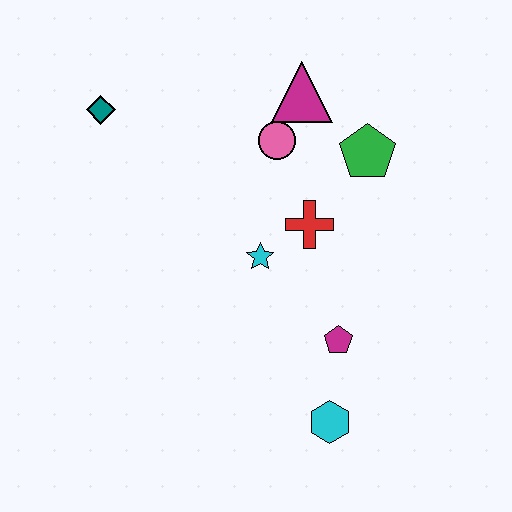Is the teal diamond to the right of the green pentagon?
No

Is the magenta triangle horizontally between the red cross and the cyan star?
Yes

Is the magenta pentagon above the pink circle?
No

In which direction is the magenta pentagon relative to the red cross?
The magenta pentagon is below the red cross.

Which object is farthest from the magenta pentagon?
The teal diamond is farthest from the magenta pentagon.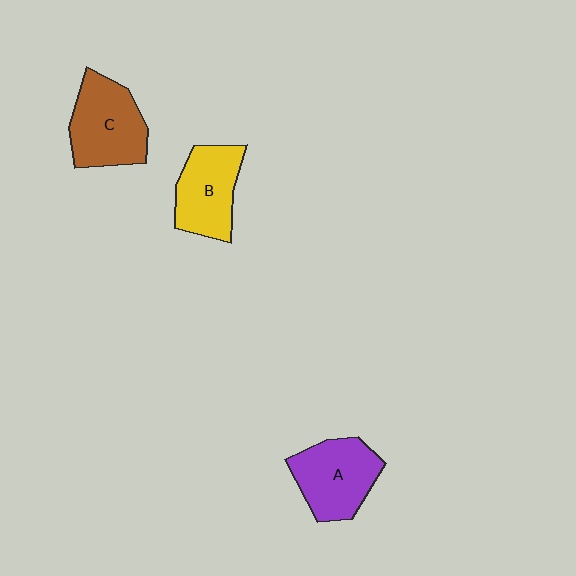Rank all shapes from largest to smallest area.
From largest to smallest: C (brown), A (purple), B (yellow).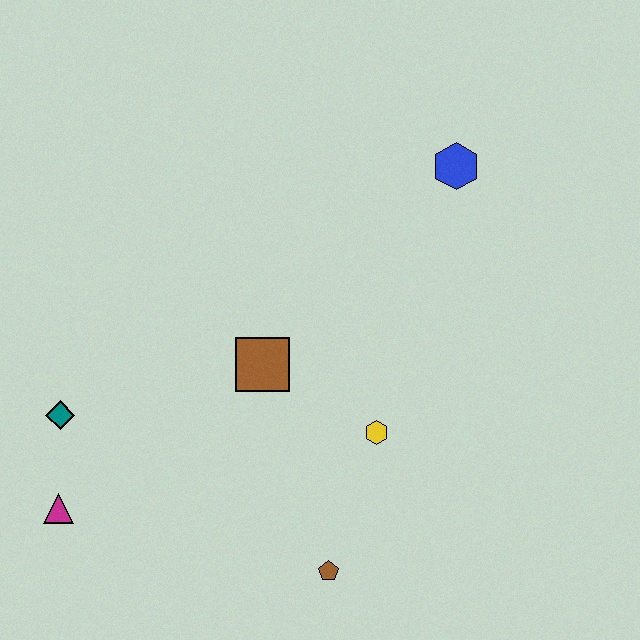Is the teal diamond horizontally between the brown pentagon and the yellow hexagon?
No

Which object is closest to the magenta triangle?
The teal diamond is closest to the magenta triangle.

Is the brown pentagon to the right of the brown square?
Yes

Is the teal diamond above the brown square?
No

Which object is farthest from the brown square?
The blue hexagon is farthest from the brown square.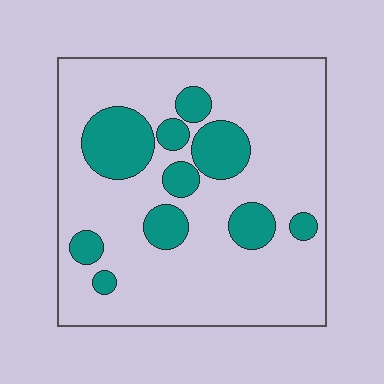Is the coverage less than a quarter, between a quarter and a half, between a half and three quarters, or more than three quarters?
Less than a quarter.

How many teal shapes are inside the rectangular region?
10.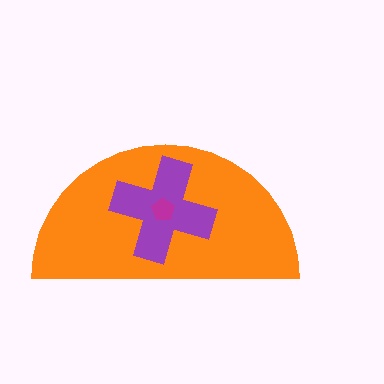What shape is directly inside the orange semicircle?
The purple cross.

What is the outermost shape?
The orange semicircle.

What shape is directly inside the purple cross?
The magenta pentagon.